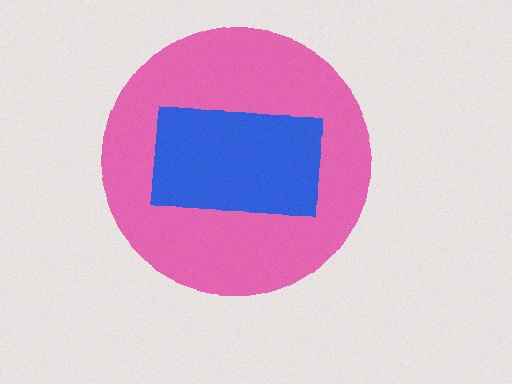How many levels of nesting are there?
2.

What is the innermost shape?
The blue rectangle.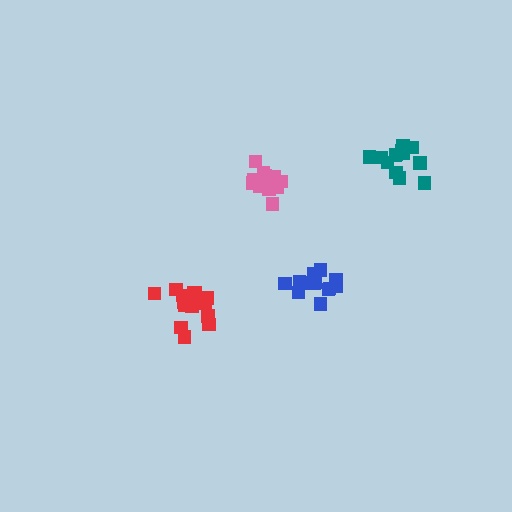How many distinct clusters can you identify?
There are 4 distinct clusters.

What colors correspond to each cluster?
The clusters are colored: blue, teal, red, pink.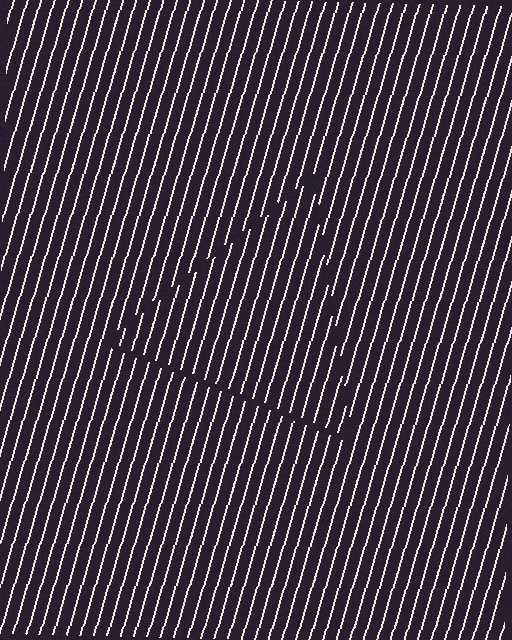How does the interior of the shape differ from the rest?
The interior of the shape contains the same grating, shifted by half a period — the contour is defined by the phase discontinuity where line-ends from the inner and outer gratings abut.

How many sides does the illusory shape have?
3 sides — the line-ends trace a triangle.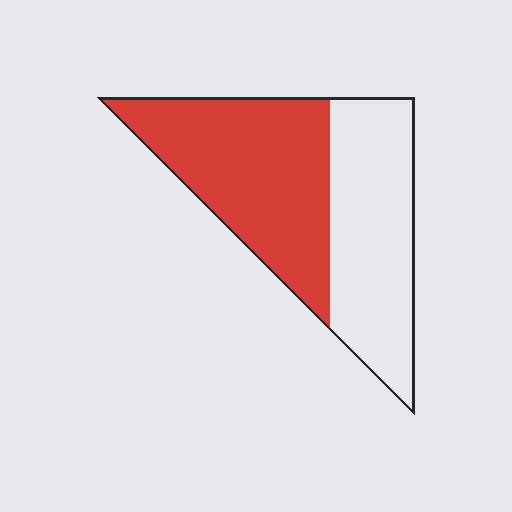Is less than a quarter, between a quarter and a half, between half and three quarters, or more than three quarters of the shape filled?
Between half and three quarters.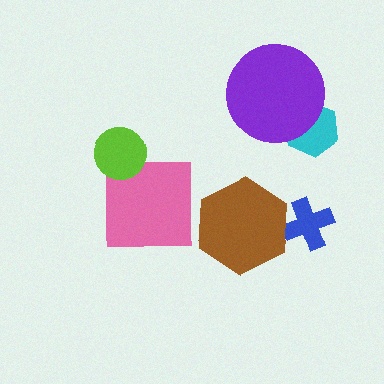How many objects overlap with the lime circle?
1 object overlaps with the lime circle.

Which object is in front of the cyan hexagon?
The purple circle is in front of the cyan hexagon.